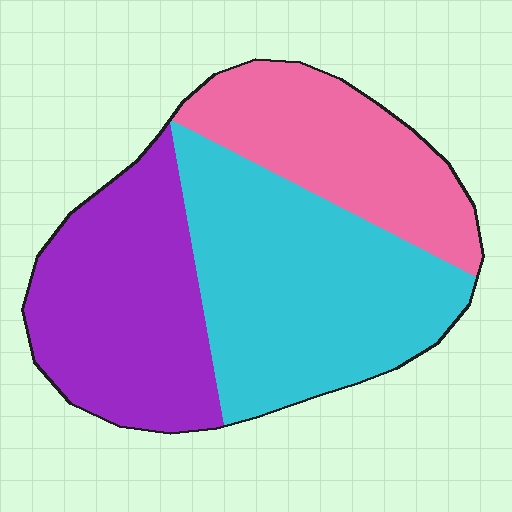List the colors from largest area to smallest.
From largest to smallest: cyan, purple, pink.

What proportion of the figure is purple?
Purple covers 33% of the figure.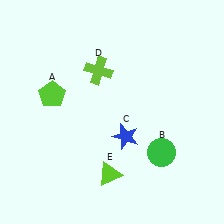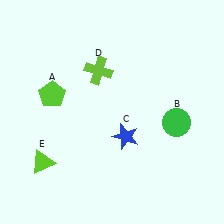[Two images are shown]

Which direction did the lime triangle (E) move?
The lime triangle (E) moved left.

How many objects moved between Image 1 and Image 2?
2 objects moved between the two images.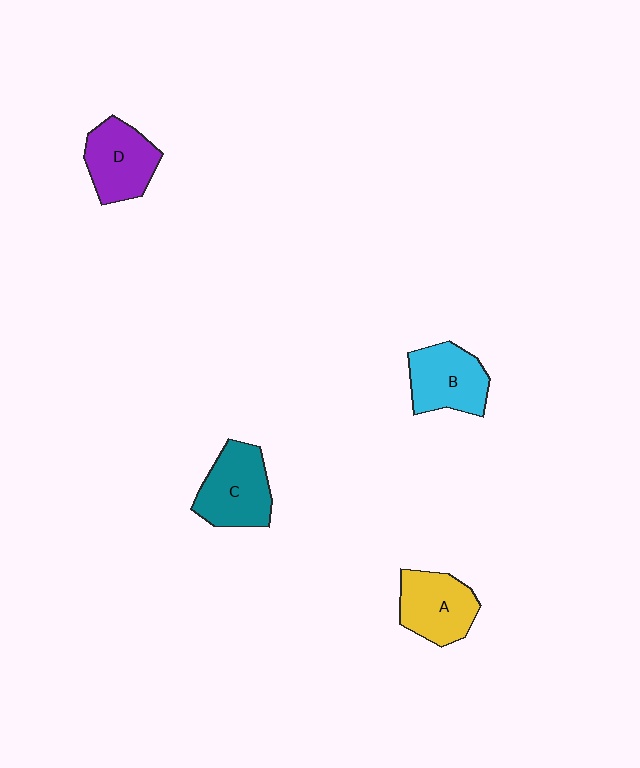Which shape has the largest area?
Shape C (teal).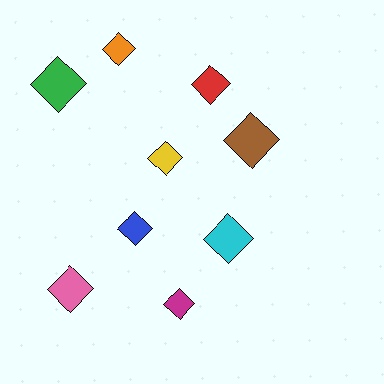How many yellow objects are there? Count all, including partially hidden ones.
There is 1 yellow object.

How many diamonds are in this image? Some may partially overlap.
There are 9 diamonds.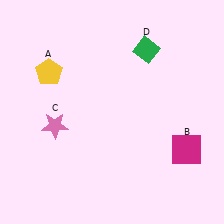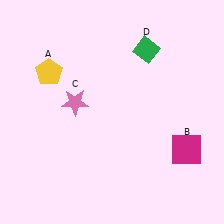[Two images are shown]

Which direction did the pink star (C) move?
The pink star (C) moved up.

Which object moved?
The pink star (C) moved up.